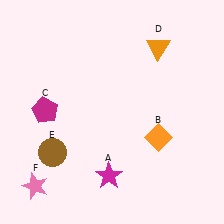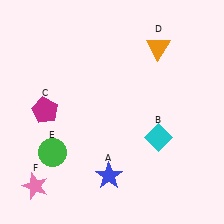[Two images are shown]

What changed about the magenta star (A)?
In Image 1, A is magenta. In Image 2, it changed to blue.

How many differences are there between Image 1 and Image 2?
There are 3 differences between the two images.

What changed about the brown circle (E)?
In Image 1, E is brown. In Image 2, it changed to green.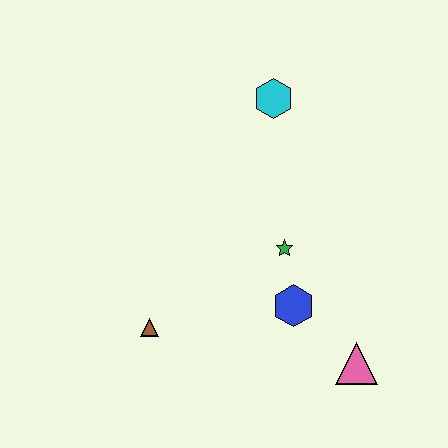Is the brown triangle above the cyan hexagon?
No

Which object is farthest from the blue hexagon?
The cyan hexagon is farthest from the blue hexagon.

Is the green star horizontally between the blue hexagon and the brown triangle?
Yes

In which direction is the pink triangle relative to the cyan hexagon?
The pink triangle is below the cyan hexagon.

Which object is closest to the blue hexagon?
The green star is closest to the blue hexagon.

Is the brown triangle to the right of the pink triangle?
No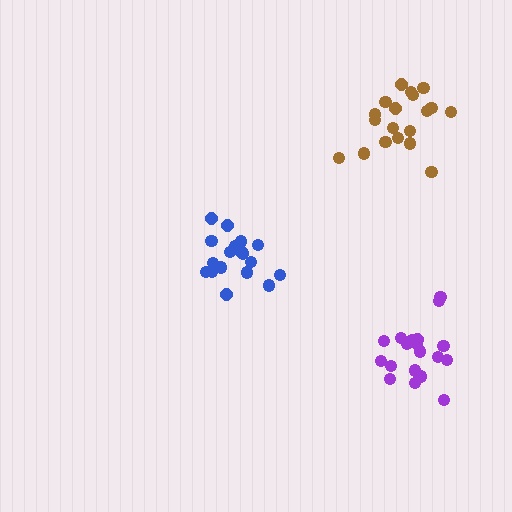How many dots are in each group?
Group 1: 19 dots, Group 2: 19 dots, Group 3: 19 dots (57 total).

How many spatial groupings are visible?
There are 3 spatial groupings.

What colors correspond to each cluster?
The clusters are colored: blue, brown, purple.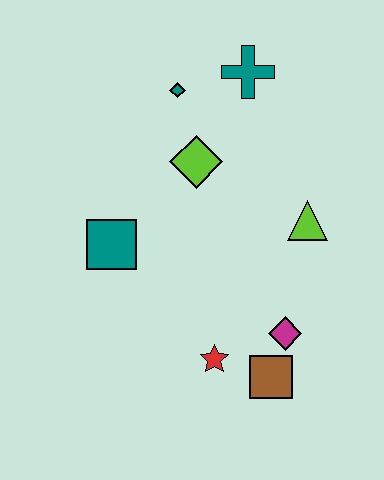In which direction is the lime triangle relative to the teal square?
The lime triangle is to the right of the teal square.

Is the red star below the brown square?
No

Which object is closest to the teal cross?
The teal diamond is closest to the teal cross.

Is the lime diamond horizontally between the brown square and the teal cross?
No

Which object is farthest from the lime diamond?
The brown square is farthest from the lime diamond.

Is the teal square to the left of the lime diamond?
Yes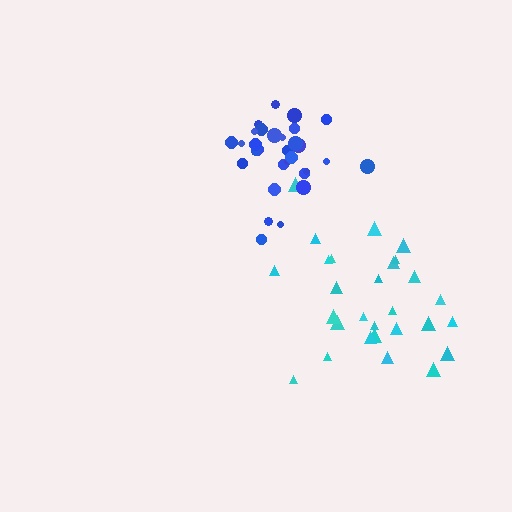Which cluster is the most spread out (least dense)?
Cyan.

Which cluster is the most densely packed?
Blue.